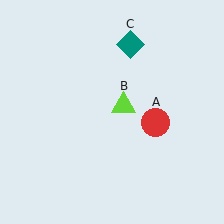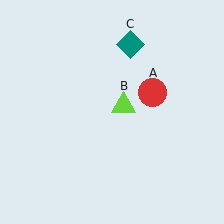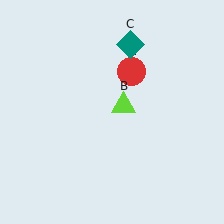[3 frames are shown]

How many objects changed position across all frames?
1 object changed position: red circle (object A).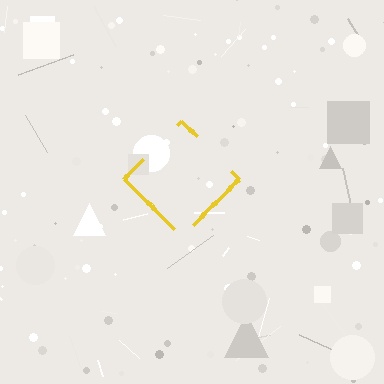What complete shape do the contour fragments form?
The contour fragments form a diamond.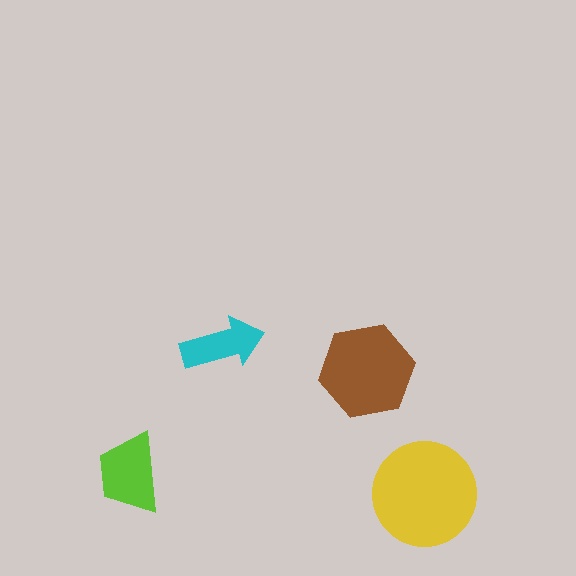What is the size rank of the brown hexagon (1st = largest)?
2nd.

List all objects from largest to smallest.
The yellow circle, the brown hexagon, the lime trapezoid, the cyan arrow.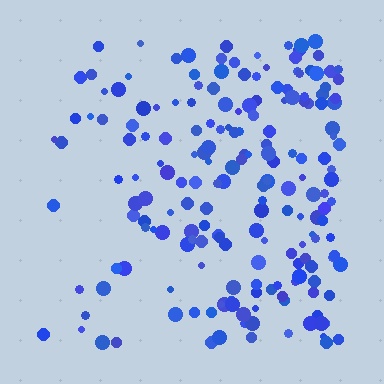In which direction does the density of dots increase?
From left to right, with the right side densest.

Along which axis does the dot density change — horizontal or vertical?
Horizontal.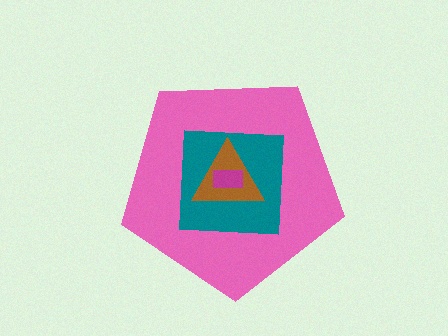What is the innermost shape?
The magenta rectangle.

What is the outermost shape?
The pink pentagon.